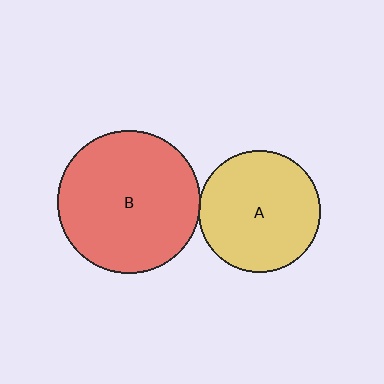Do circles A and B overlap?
Yes.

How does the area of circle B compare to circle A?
Approximately 1.4 times.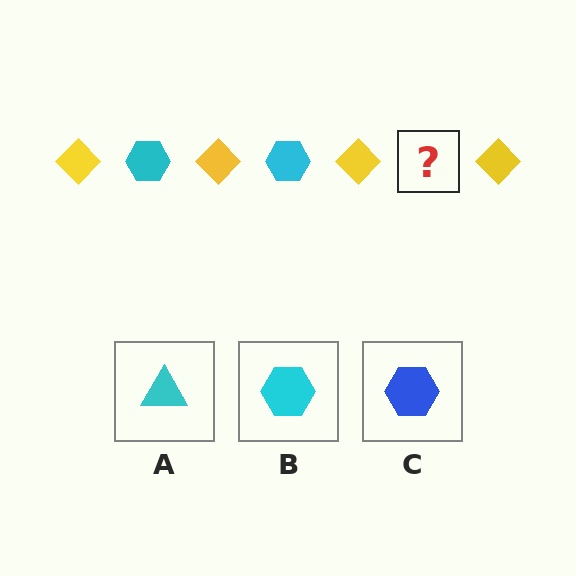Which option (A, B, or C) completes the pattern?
B.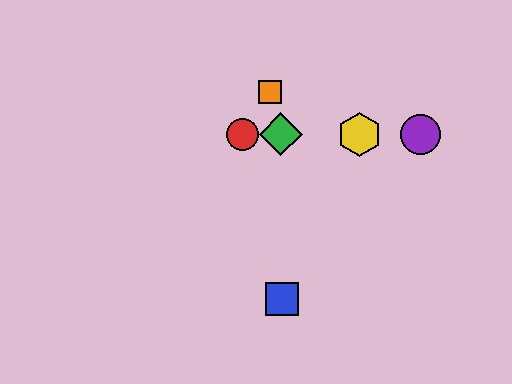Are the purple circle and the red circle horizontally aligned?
Yes, both are at y≈134.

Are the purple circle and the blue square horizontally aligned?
No, the purple circle is at y≈134 and the blue square is at y≈299.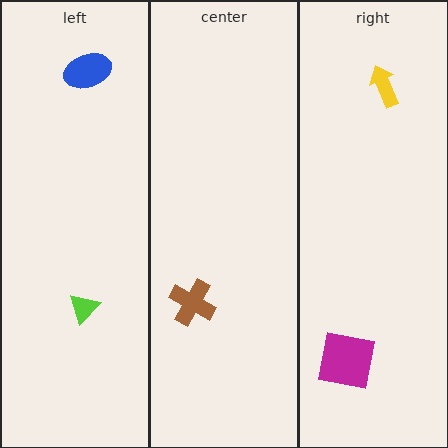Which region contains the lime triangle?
The left region.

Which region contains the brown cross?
The center region.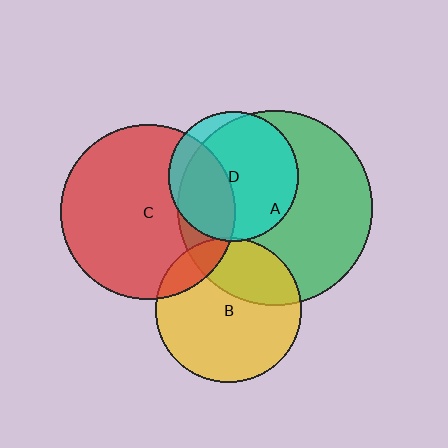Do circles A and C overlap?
Yes.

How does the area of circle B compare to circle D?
Approximately 1.3 times.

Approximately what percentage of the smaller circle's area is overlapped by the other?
Approximately 25%.